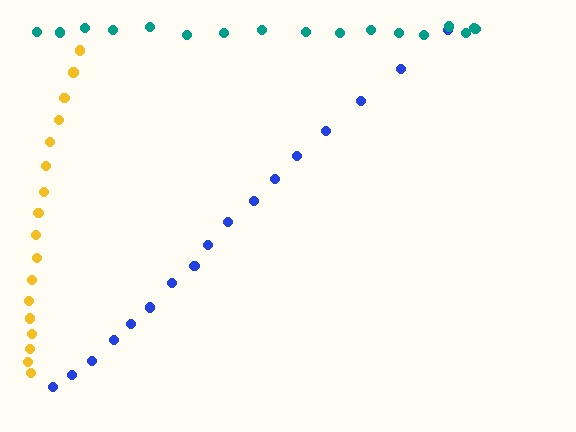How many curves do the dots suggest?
There are 3 distinct paths.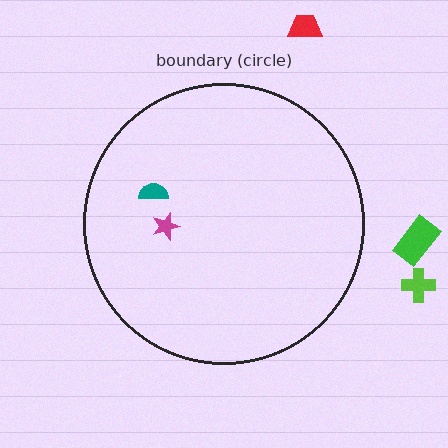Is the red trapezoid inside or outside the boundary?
Outside.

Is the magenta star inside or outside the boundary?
Inside.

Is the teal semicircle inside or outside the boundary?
Inside.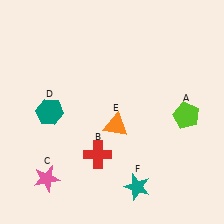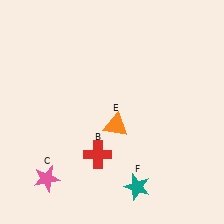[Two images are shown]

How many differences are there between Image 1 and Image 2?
There are 2 differences between the two images.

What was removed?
The teal hexagon (D), the lime pentagon (A) were removed in Image 2.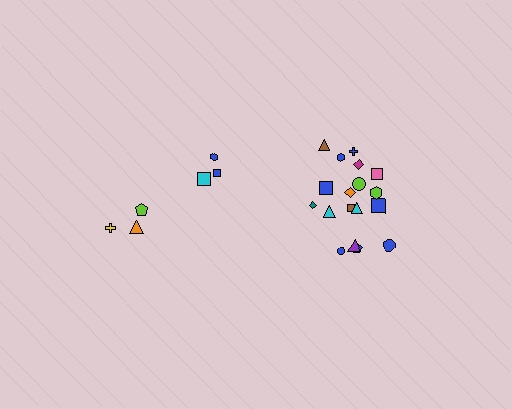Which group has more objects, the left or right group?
The right group.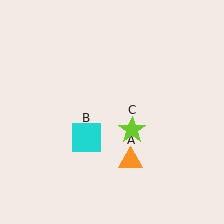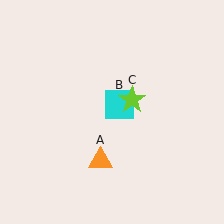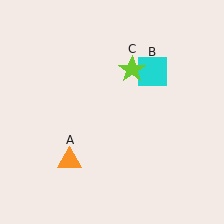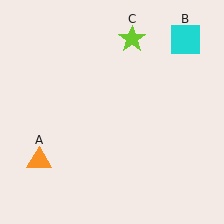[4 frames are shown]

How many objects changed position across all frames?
3 objects changed position: orange triangle (object A), cyan square (object B), lime star (object C).